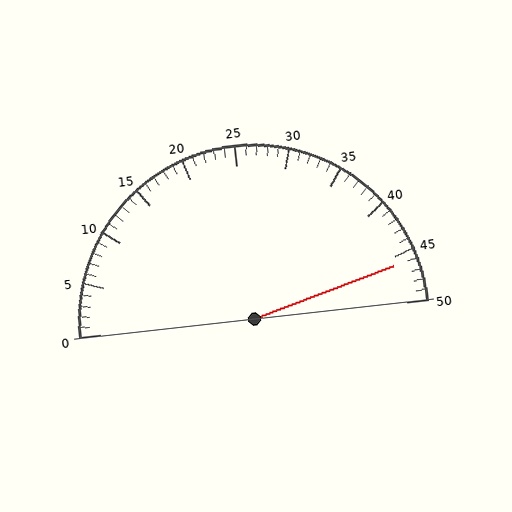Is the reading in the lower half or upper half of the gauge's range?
The reading is in the upper half of the range (0 to 50).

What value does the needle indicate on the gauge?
The needle indicates approximately 46.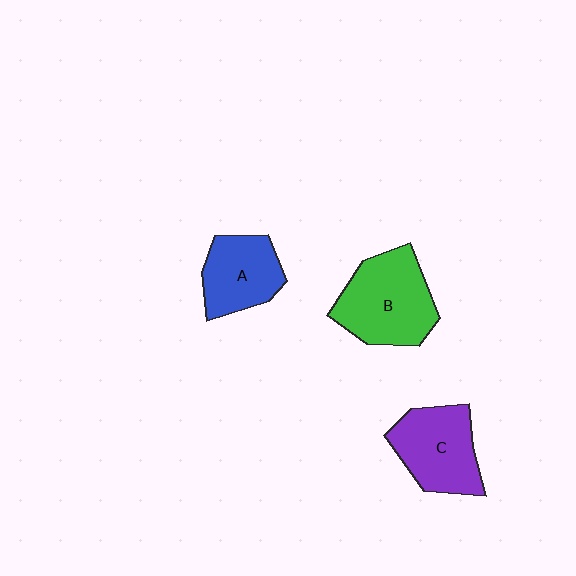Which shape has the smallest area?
Shape A (blue).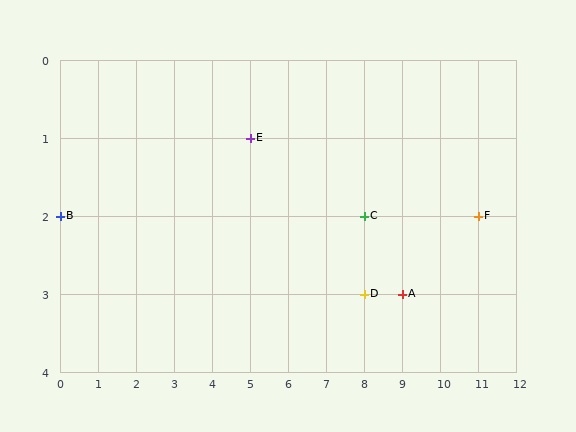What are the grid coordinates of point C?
Point C is at grid coordinates (8, 2).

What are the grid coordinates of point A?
Point A is at grid coordinates (9, 3).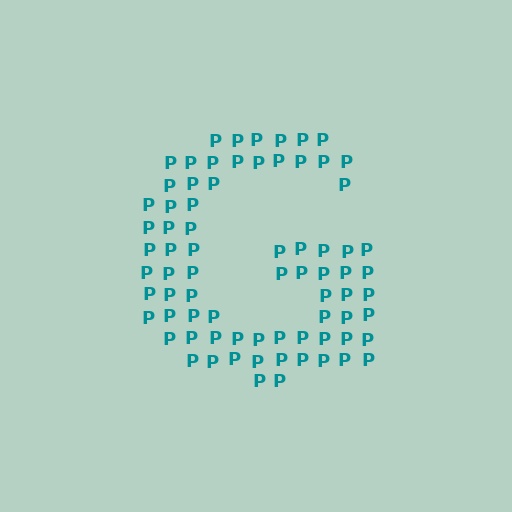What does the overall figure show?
The overall figure shows the letter G.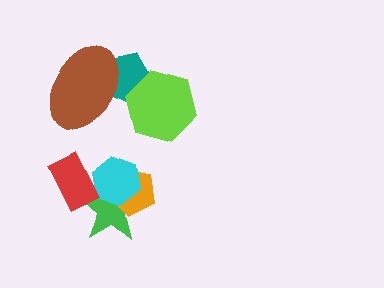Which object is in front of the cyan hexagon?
The red rectangle is in front of the cyan hexagon.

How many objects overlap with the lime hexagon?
1 object overlaps with the lime hexagon.